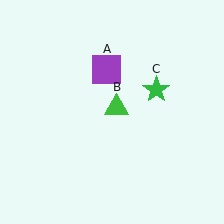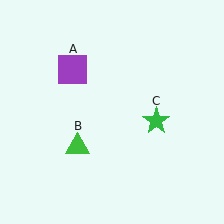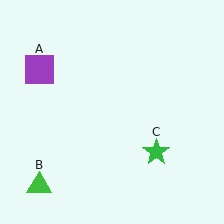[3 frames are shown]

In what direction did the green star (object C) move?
The green star (object C) moved down.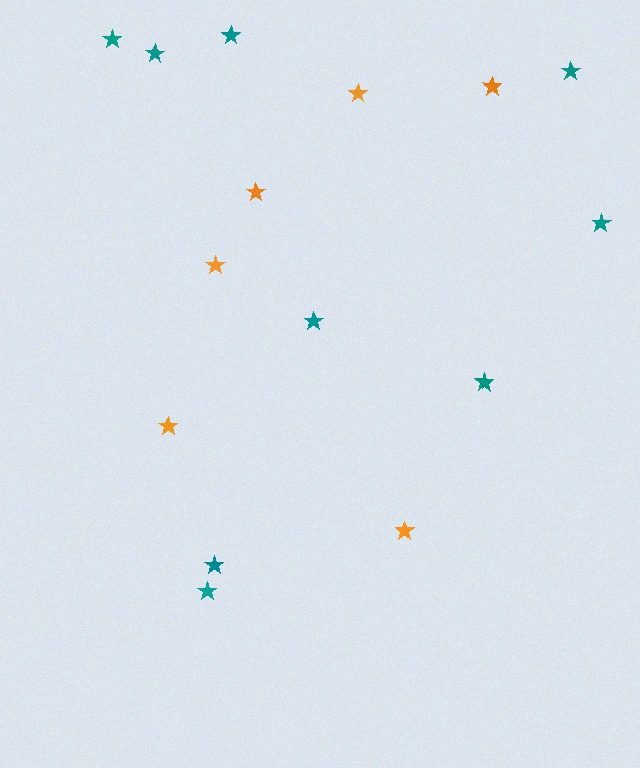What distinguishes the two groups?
There are 2 groups: one group of teal stars (9) and one group of orange stars (6).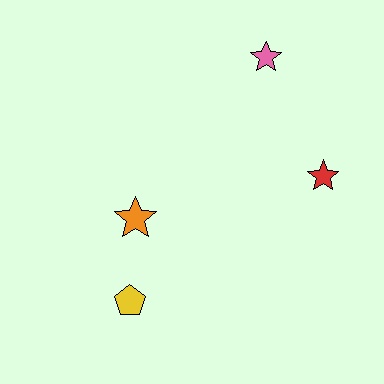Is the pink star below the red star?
No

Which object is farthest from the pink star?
The yellow pentagon is farthest from the pink star.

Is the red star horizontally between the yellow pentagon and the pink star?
No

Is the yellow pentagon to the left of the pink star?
Yes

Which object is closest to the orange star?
The yellow pentagon is closest to the orange star.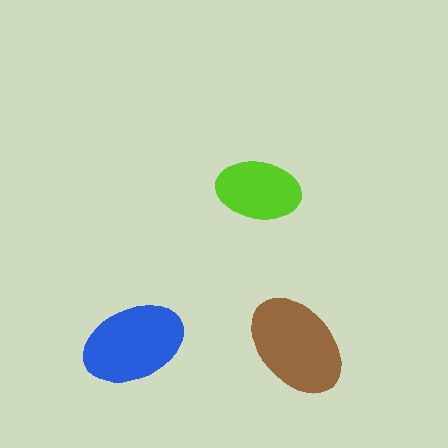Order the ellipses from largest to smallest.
the brown one, the blue one, the lime one.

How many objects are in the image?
There are 3 objects in the image.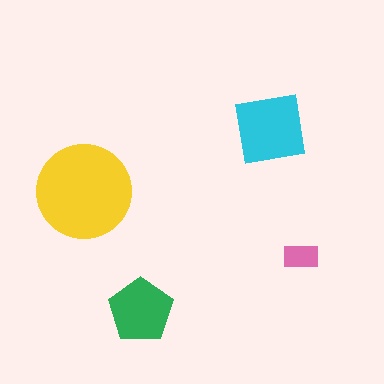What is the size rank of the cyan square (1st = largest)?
2nd.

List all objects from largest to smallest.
The yellow circle, the cyan square, the green pentagon, the pink rectangle.